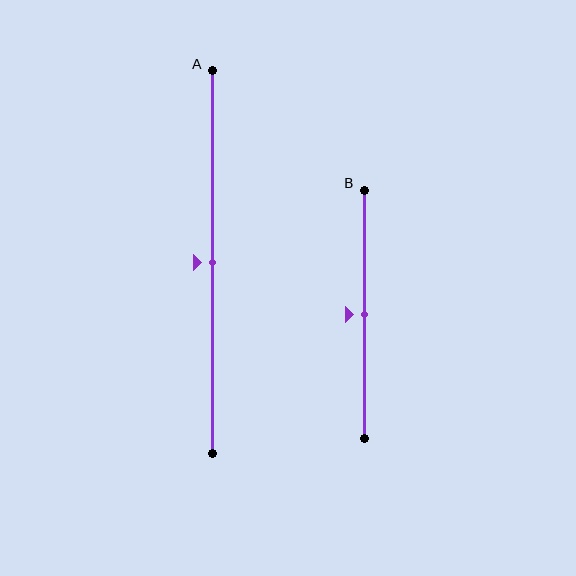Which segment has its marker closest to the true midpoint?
Segment A has its marker closest to the true midpoint.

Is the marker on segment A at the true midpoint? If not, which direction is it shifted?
Yes, the marker on segment A is at the true midpoint.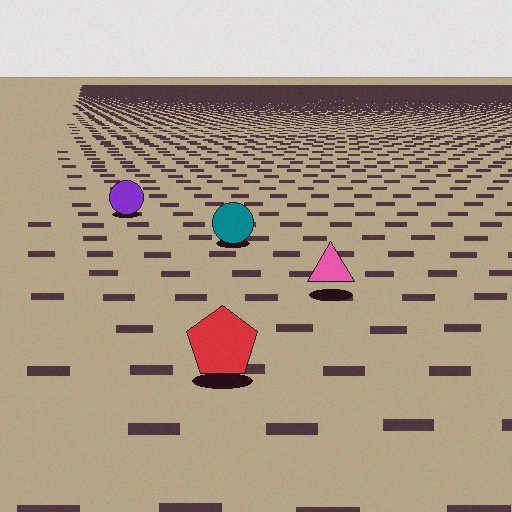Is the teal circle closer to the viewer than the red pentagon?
No. The red pentagon is closer — you can tell from the texture gradient: the ground texture is coarser near it.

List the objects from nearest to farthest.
From nearest to farthest: the red pentagon, the pink triangle, the teal circle, the purple circle.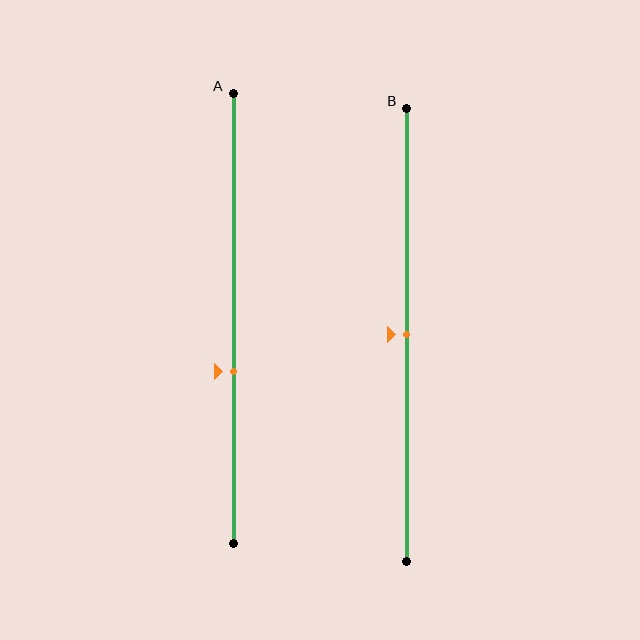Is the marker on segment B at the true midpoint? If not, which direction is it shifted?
Yes, the marker on segment B is at the true midpoint.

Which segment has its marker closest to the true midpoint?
Segment B has its marker closest to the true midpoint.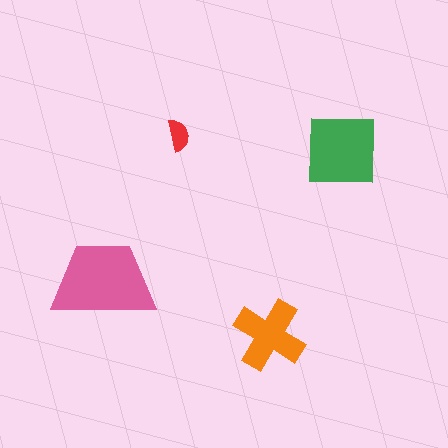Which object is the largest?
The pink trapezoid.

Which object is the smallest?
The red semicircle.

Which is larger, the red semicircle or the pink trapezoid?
The pink trapezoid.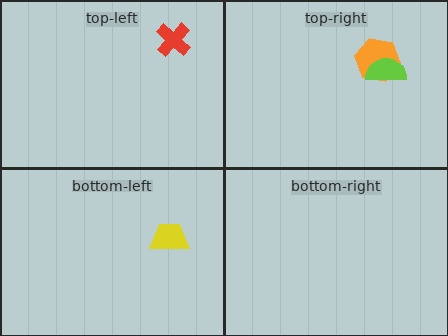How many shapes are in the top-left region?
1.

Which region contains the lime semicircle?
The top-right region.